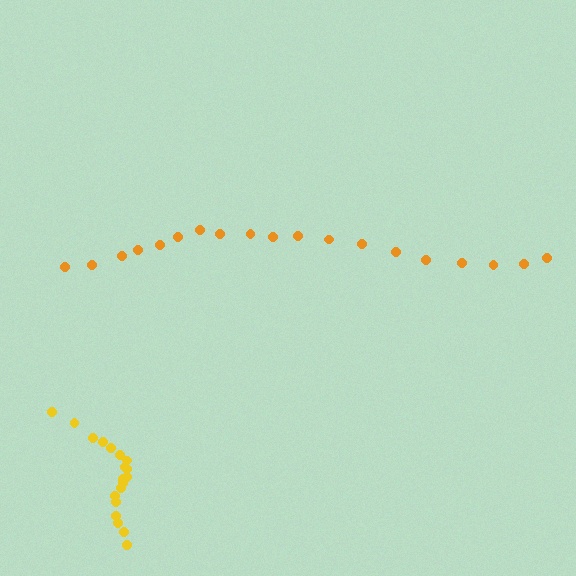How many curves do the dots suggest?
There are 2 distinct paths.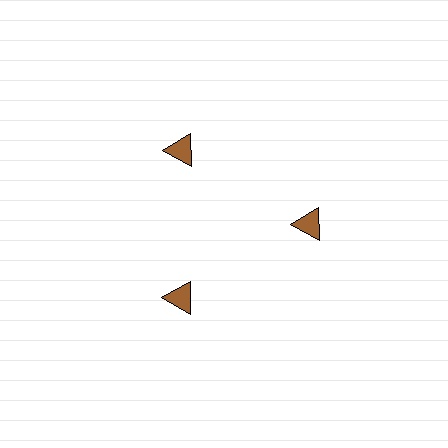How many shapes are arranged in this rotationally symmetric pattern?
There are 3 shapes, arranged in 3 groups of 1.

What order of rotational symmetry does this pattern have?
This pattern has 3-fold rotational symmetry.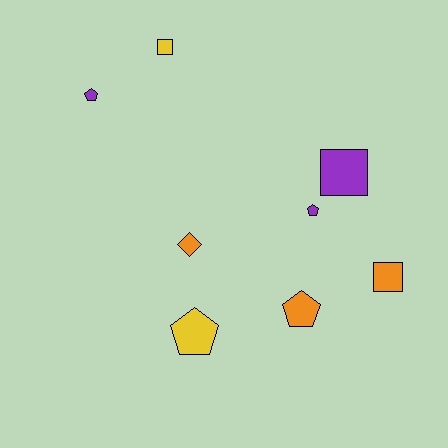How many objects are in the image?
There are 8 objects.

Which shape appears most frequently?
Pentagon, with 4 objects.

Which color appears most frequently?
Orange, with 3 objects.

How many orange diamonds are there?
There is 1 orange diamond.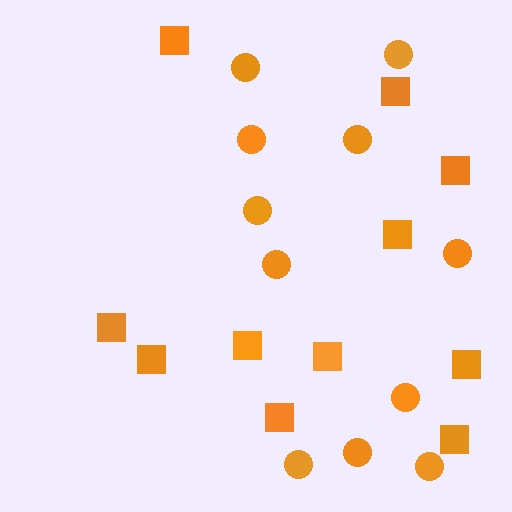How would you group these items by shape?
There are 2 groups: one group of circles (11) and one group of squares (11).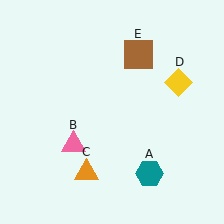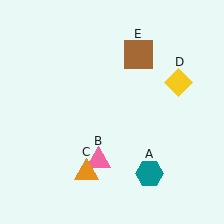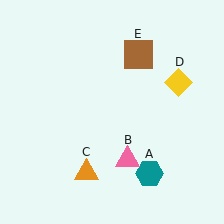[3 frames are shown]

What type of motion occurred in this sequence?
The pink triangle (object B) rotated counterclockwise around the center of the scene.